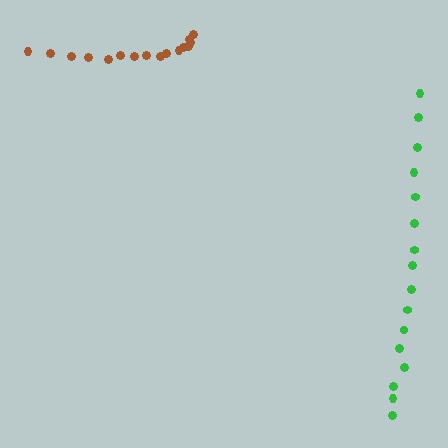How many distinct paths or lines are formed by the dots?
There are 2 distinct paths.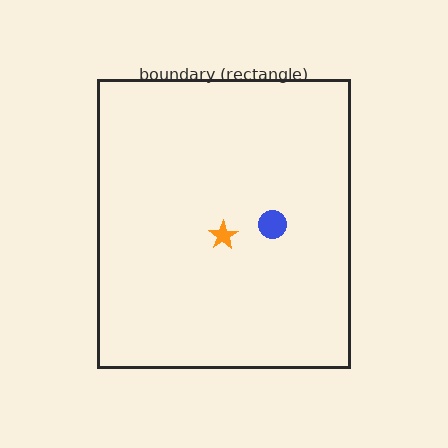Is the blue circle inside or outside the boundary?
Inside.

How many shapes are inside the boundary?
2 inside, 0 outside.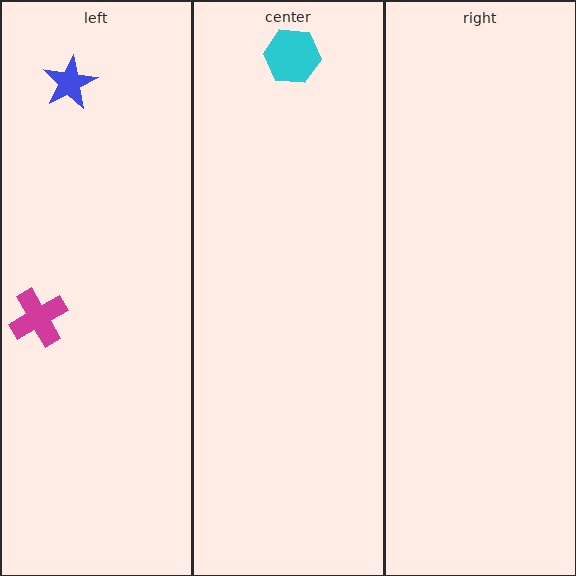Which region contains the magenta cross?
The left region.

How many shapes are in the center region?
1.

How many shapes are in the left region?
2.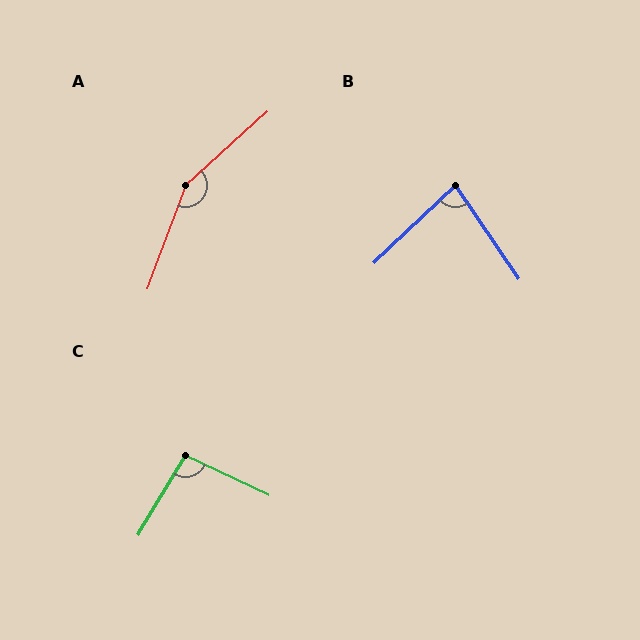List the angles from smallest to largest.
B (81°), C (95°), A (152°).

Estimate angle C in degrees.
Approximately 95 degrees.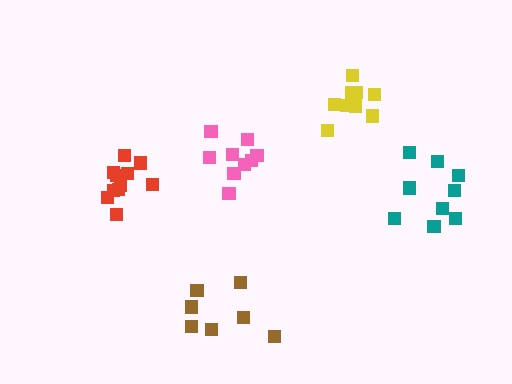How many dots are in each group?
Group 1: 7 dots, Group 2: 9 dots, Group 3: 9 dots, Group 4: 11 dots, Group 5: 11 dots (47 total).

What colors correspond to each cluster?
The clusters are colored: brown, pink, teal, yellow, red.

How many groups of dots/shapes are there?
There are 5 groups.